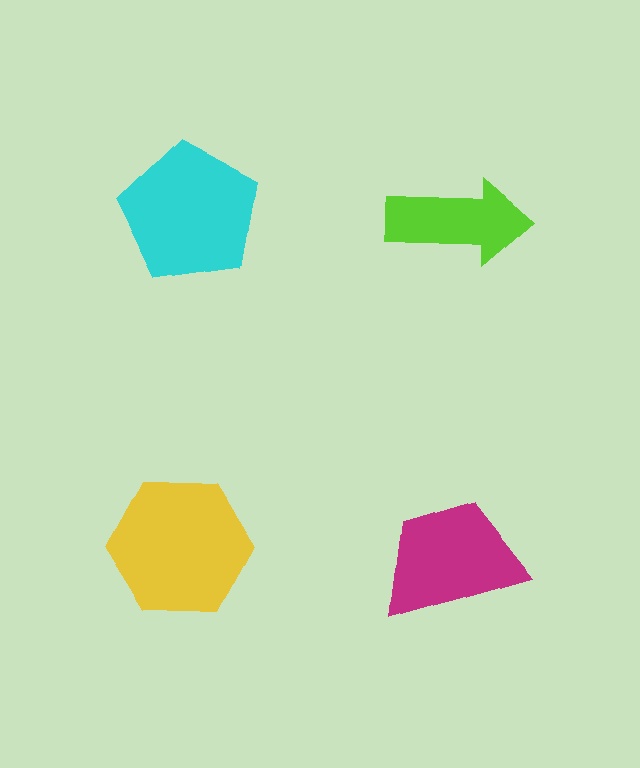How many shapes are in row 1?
2 shapes.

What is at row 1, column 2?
A lime arrow.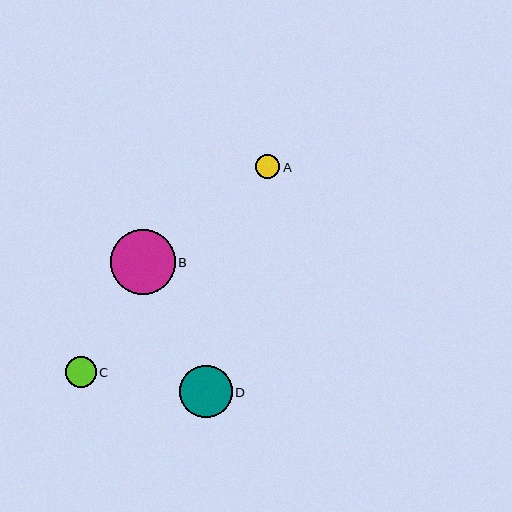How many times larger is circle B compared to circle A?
Circle B is approximately 2.6 times the size of circle A.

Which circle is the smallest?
Circle A is the smallest with a size of approximately 24 pixels.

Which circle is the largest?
Circle B is the largest with a size of approximately 65 pixels.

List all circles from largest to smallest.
From largest to smallest: B, D, C, A.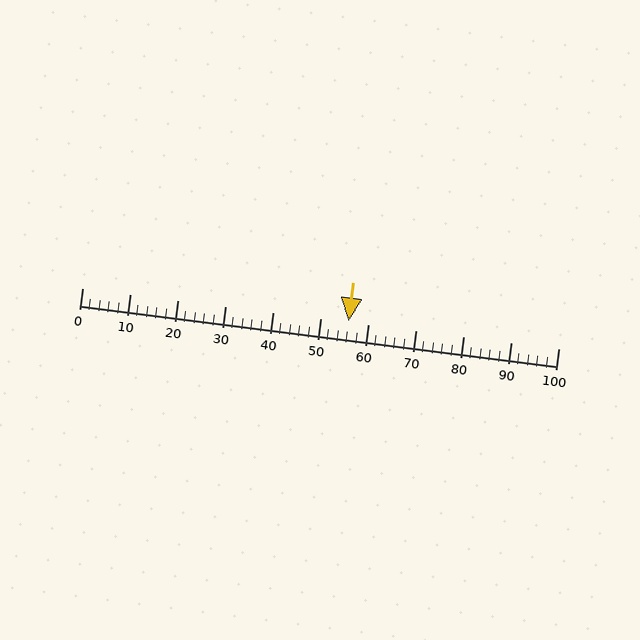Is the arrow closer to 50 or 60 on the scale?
The arrow is closer to 60.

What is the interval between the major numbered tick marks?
The major tick marks are spaced 10 units apart.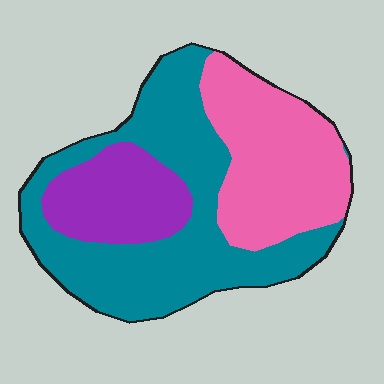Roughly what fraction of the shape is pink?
Pink covers roughly 30% of the shape.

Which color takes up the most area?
Teal, at roughly 50%.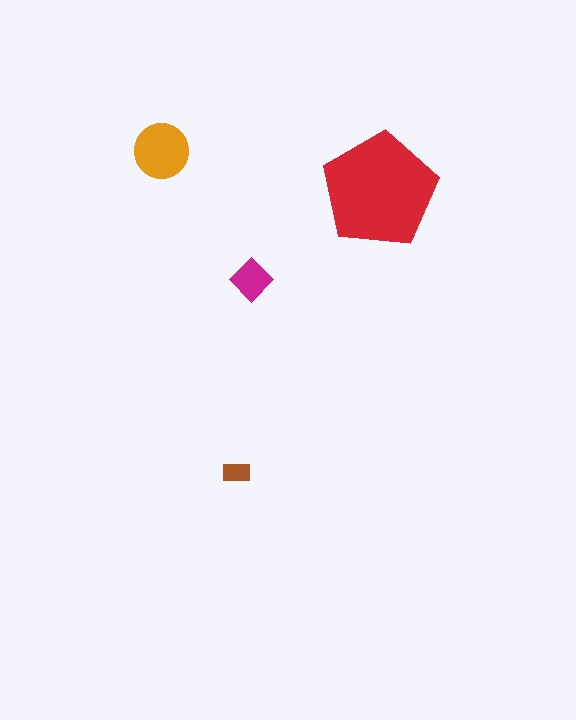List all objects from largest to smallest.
The red pentagon, the orange circle, the magenta diamond, the brown rectangle.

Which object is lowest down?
The brown rectangle is bottommost.